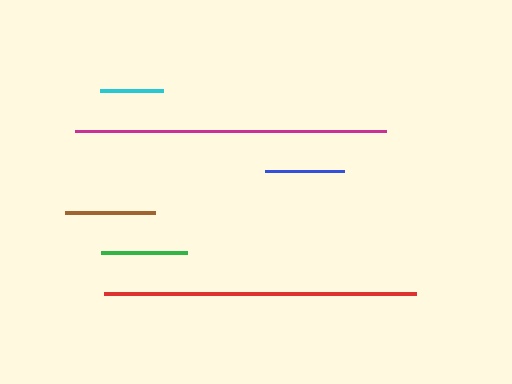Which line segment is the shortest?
The cyan line is the shortest at approximately 63 pixels.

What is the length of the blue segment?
The blue segment is approximately 79 pixels long.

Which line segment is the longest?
The red line is the longest at approximately 312 pixels.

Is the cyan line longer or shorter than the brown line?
The brown line is longer than the cyan line.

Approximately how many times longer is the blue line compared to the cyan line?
The blue line is approximately 1.2 times the length of the cyan line.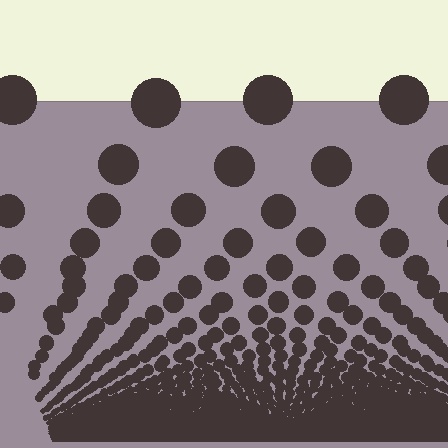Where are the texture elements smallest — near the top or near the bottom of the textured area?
Near the bottom.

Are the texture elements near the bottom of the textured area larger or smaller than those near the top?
Smaller. The gradient is inverted — elements near the bottom are smaller and denser.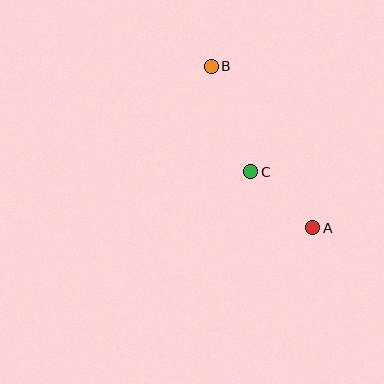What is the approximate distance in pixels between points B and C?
The distance between B and C is approximately 113 pixels.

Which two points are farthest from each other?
Points A and B are farthest from each other.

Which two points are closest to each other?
Points A and C are closest to each other.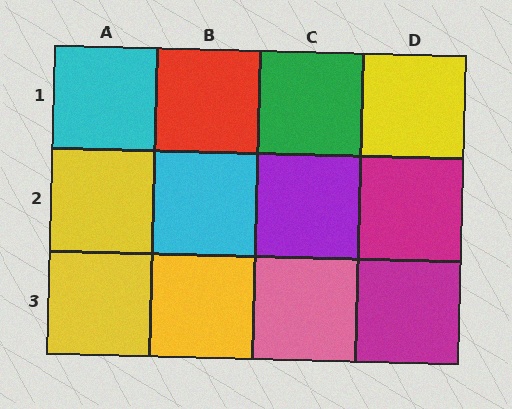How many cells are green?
1 cell is green.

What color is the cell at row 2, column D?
Magenta.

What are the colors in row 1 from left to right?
Cyan, red, green, yellow.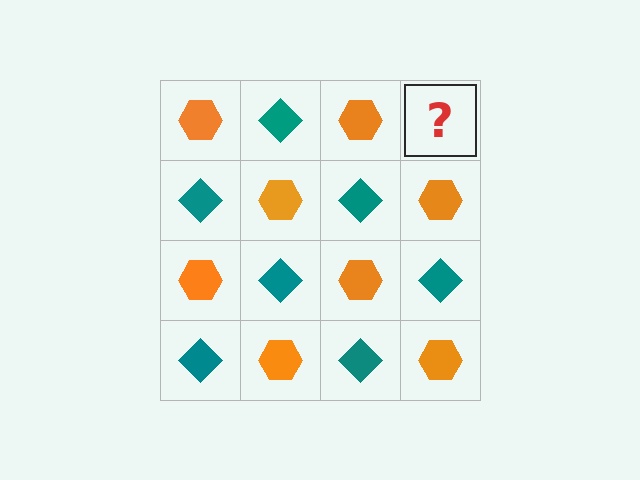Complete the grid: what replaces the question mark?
The question mark should be replaced with a teal diamond.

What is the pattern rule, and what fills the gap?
The rule is that it alternates orange hexagon and teal diamond in a checkerboard pattern. The gap should be filled with a teal diamond.